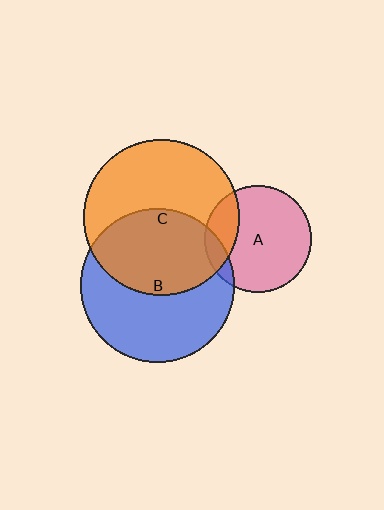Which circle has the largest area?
Circle C (orange).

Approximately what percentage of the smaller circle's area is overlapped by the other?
Approximately 20%.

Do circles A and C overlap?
Yes.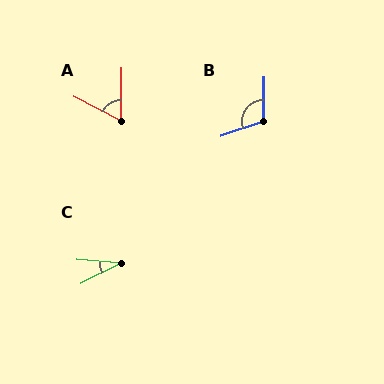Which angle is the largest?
B, at approximately 109 degrees.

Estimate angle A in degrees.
Approximately 64 degrees.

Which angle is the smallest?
C, at approximately 31 degrees.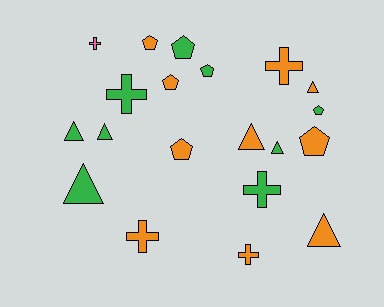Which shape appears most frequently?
Pentagon, with 7 objects.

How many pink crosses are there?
There is 1 pink cross.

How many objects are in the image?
There are 20 objects.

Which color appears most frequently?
Orange, with 10 objects.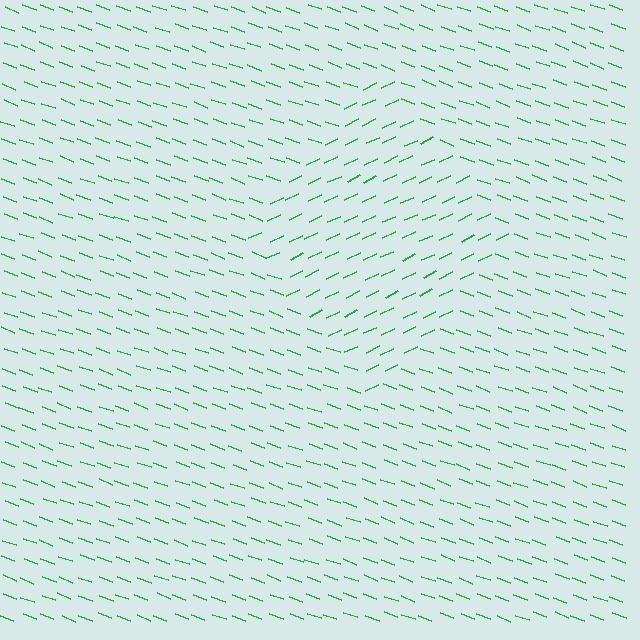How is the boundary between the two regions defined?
The boundary is defined purely by a change in line orientation (approximately 45 degrees difference). All lines are the same color and thickness.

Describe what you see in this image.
The image is filled with small green line segments. A diamond region in the image has lines oriented differently from the surrounding lines, creating a visible texture boundary.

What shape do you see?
I see a diamond.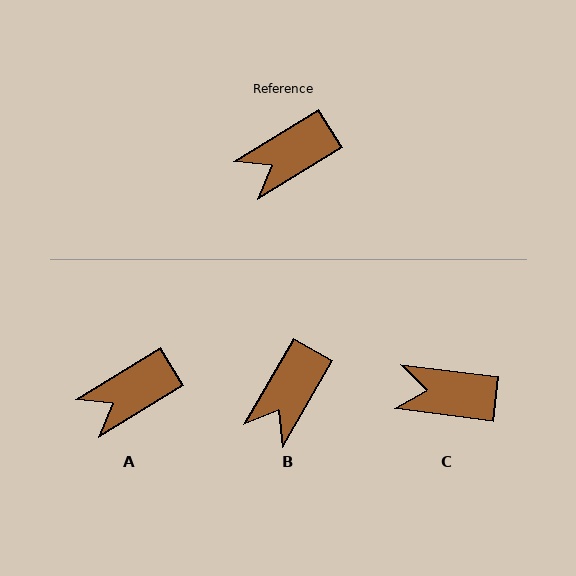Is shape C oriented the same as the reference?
No, it is off by about 39 degrees.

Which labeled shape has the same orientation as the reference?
A.